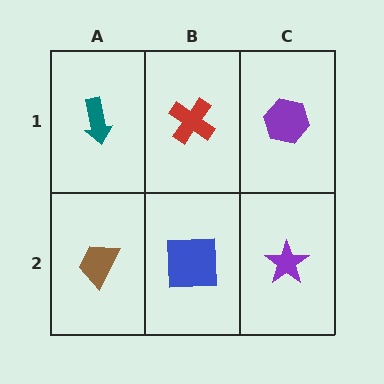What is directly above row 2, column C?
A purple hexagon.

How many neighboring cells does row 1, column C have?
2.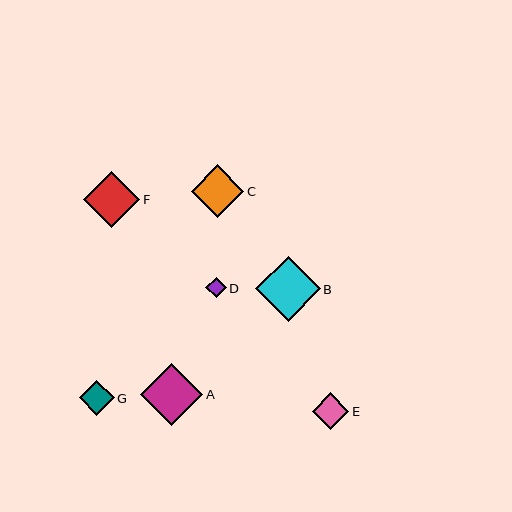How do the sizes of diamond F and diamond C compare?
Diamond F and diamond C are approximately the same size.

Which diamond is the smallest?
Diamond D is the smallest with a size of approximately 21 pixels.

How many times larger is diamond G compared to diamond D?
Diamond G is approximately 1.7 times the size of diamond D.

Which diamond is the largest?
Diamond B is the largest with a size of approximately 65 pixels.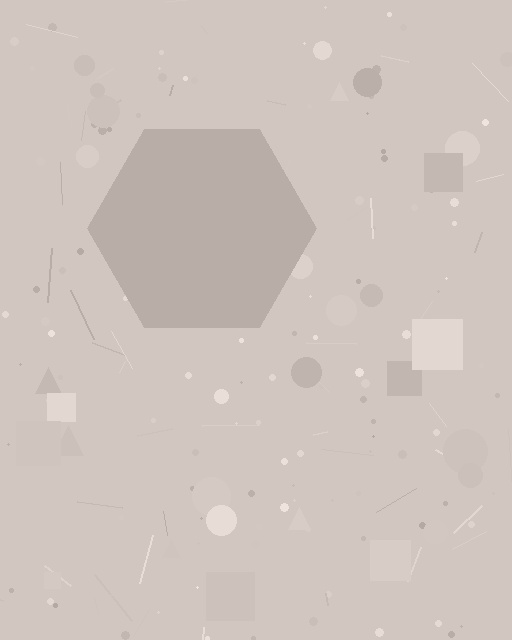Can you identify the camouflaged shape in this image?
The camouflaged shape is a hexagon.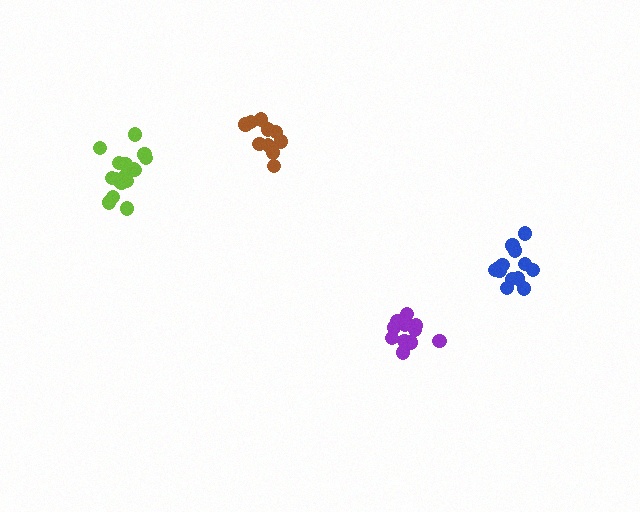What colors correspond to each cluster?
The clusters are colored: lime, purple, brown, blue.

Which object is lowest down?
The purple cluster is bottommost.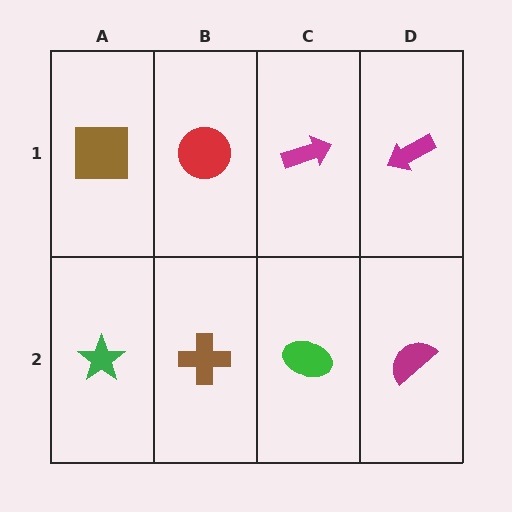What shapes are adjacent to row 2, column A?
A brown square (row 1, column A), a brown cross (row 2, column B).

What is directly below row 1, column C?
A green ellipse.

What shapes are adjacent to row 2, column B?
A red circle (row 1, column B), a green star (row 2, column A), a green ellipse (row 2, column C).